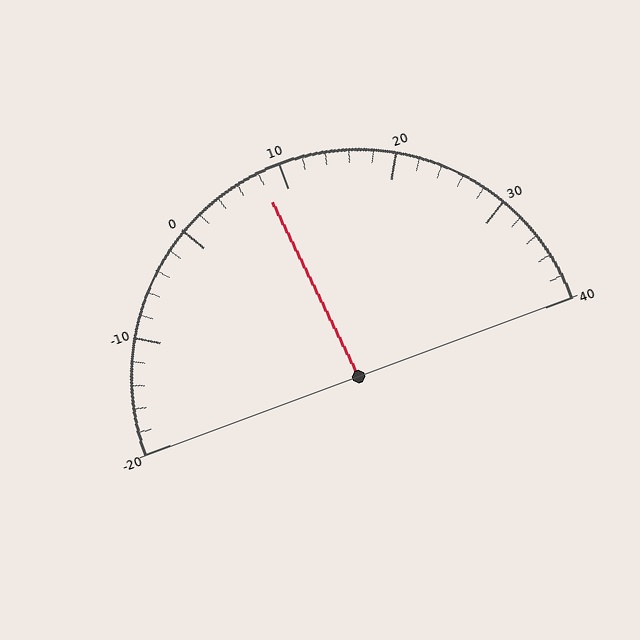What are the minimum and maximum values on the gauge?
The gauge ranges from -20 to 40.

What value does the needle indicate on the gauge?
The needle indicates approximately 8.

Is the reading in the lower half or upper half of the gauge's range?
The reading is in the lower half of the range (-20 to 40).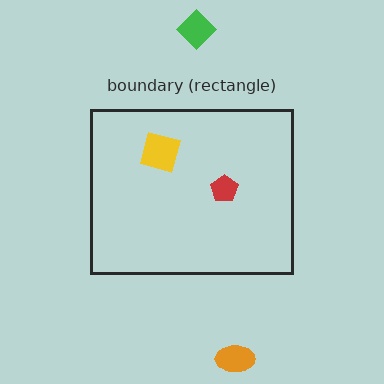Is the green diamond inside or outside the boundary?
Outside.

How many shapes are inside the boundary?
2 inside, 2 outside.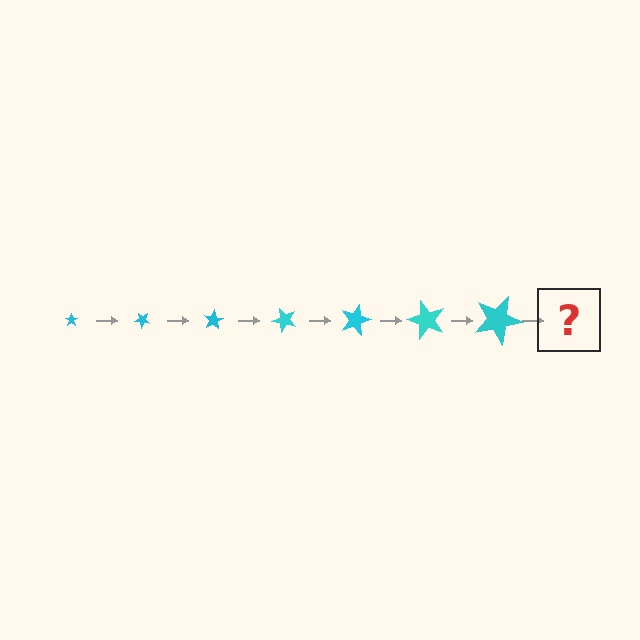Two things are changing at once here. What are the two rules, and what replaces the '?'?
The two rules are that the star grows larger each step and it rotates 40 degrees each step. The '?' should be a star, larger than the previous one and rotated 280 degrees from the start.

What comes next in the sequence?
The next element should be a star, larger than the previous one and rotated 280 degrees from the start.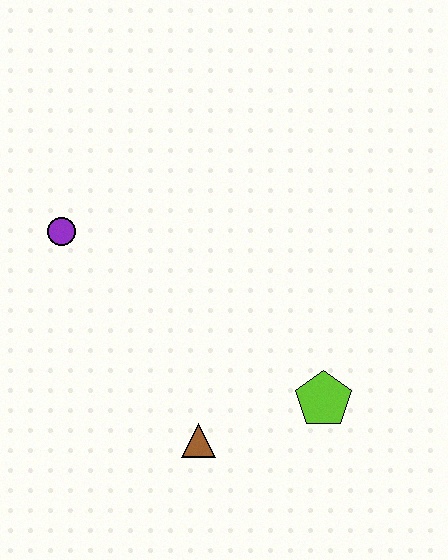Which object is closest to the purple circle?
The brown triangle is closest to the purple circle.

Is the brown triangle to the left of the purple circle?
No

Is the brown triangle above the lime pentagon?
No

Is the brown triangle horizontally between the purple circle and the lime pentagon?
Yes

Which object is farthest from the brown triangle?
The purple circle is farthest from the brown triangle.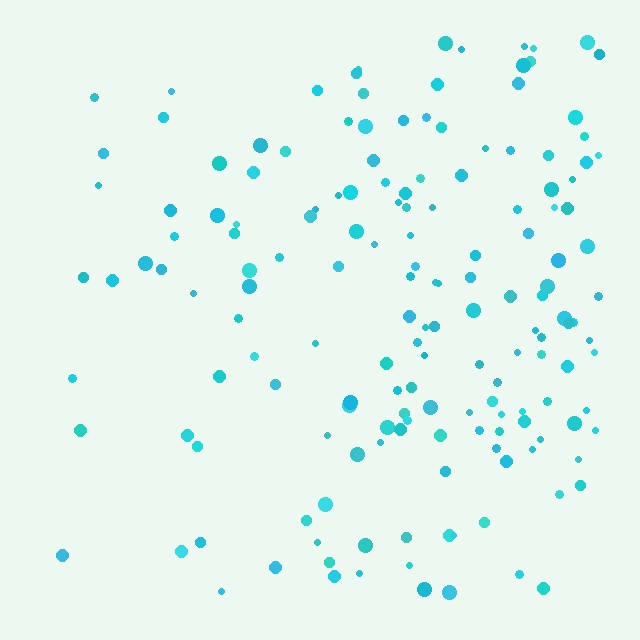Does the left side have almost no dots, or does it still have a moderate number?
Still a moderate number, just noticeably fewer than the right.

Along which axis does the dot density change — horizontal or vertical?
Horizontal.